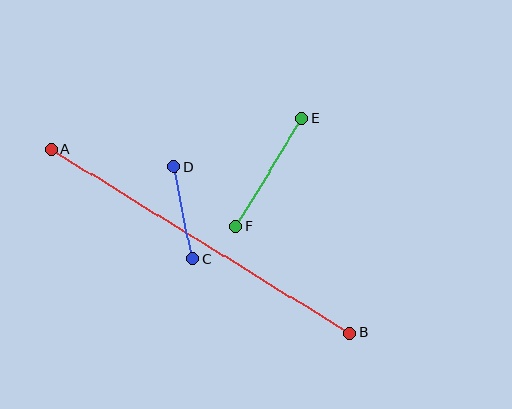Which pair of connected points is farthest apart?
Points A and B are farthest apart.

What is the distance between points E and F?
The distance is approximately 126 pixels.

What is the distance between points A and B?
The distance is approximately 350 pixels.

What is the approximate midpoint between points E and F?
The midpoint is at approximately (269, 173) pixels.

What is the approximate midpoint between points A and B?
The midpoint is at approximately (201, 241) pixels.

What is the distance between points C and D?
The distance is approximately 94 pixels.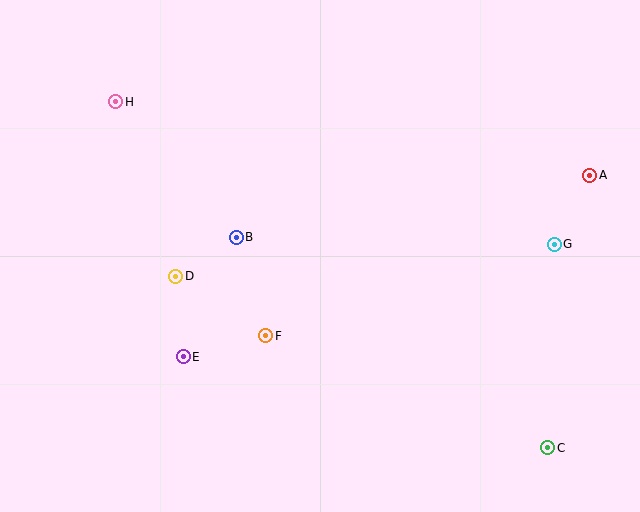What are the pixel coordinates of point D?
Point D is at (176, 276).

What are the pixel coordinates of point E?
Point E is at (183, 357).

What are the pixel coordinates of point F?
Point F is at (266, 336).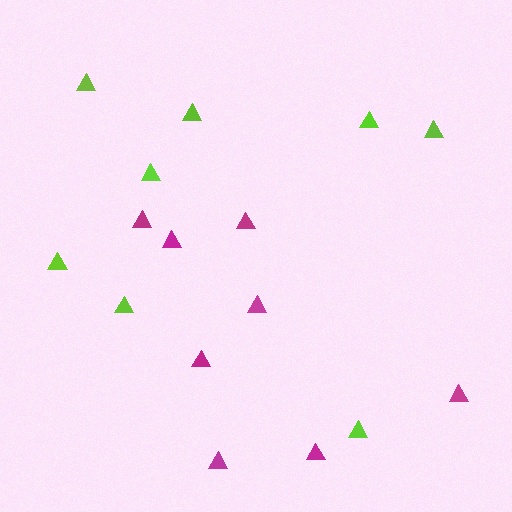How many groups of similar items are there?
There are 2 groups: one group of magenta triangles (8) and one group of lime triangles (8).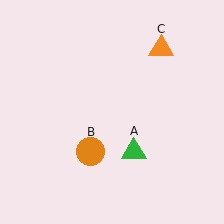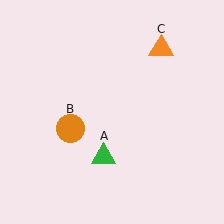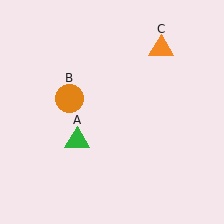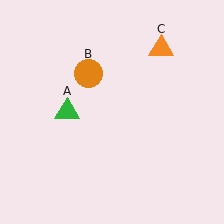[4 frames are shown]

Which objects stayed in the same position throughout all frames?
Orange triangle (object C) remained stationary.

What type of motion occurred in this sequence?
The green triangle (object A), orange circle (object B) rotated clockwise around the center of the scene.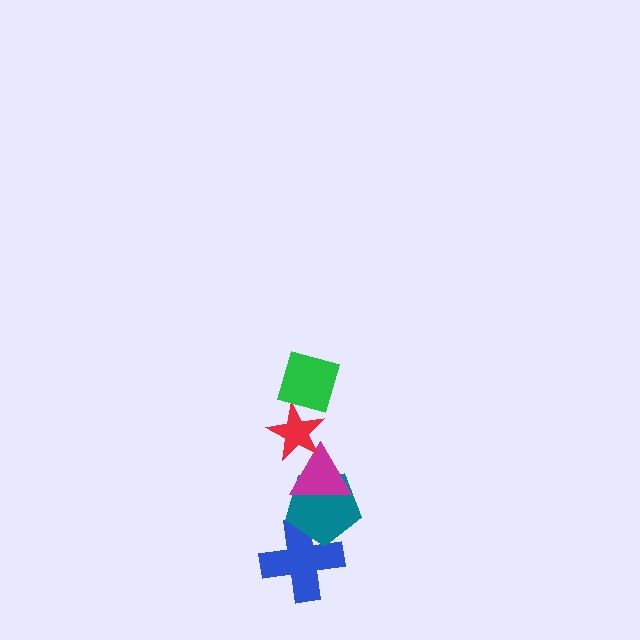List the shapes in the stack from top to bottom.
From top to bottom: the green diamond, the red star, the magenta triangle, the teal pentagon, the blue cross.